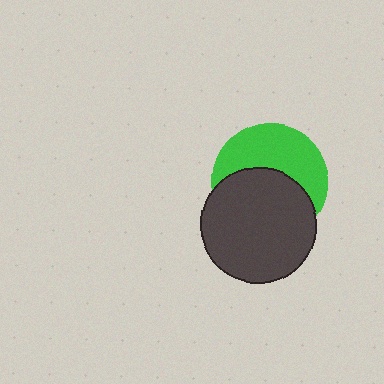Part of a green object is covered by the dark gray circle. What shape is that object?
It is a circle.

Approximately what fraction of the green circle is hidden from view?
Roughly 52% of the green circle is hidden behind the dark gray circle.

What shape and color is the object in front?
The object in front is a dark gray circle.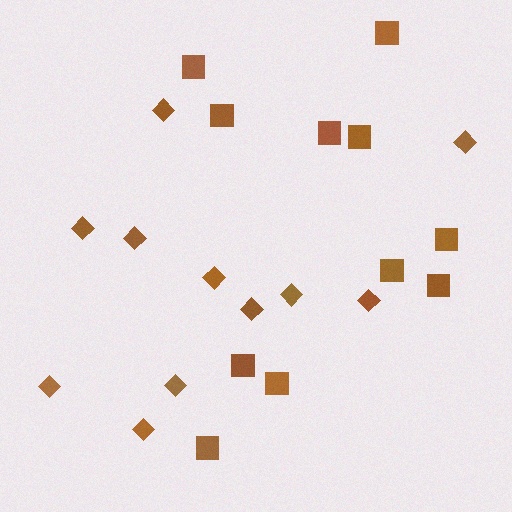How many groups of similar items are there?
There are 2 groups: one group of squares (11) and one group of diamonds (11).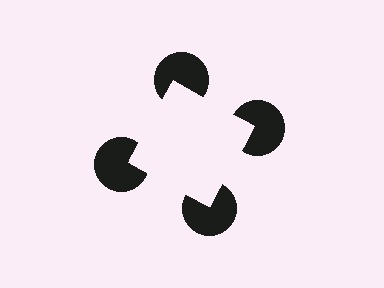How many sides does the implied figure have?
4 sides.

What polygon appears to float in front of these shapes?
An illusory square — its edges are inferred from the aligned wedge cuts in the pac-man discs, not physically drawn.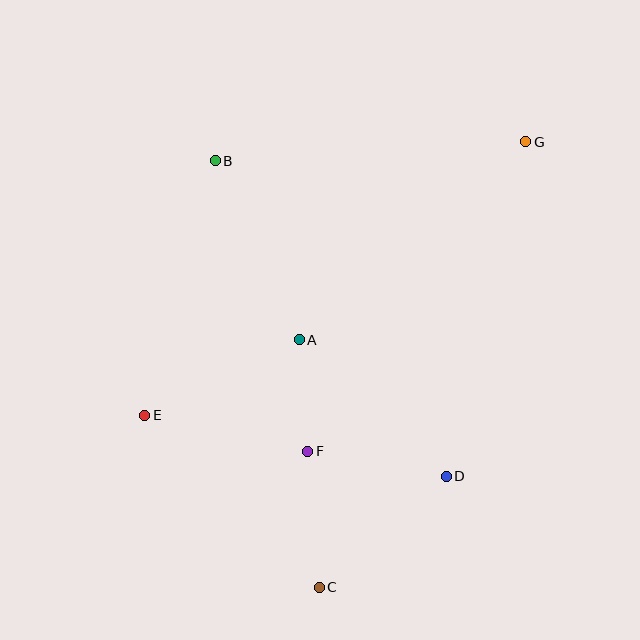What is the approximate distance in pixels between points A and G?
The distance between A and G is approximately 301 pixels.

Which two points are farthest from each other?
Points C and G are farthest from each other.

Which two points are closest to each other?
Points A and F are closest to each other.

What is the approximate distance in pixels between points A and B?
The distance between A and B is approximately 198 pixels.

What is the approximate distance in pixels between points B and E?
The distance between B and E is approximately 264 pixels.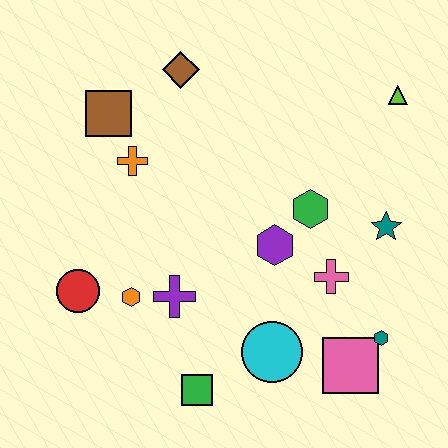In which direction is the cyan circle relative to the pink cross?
The cyan circle is below the pink cross.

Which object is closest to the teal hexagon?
The pink square is closest to the teal hexagon.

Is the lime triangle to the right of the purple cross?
Yes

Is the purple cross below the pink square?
No